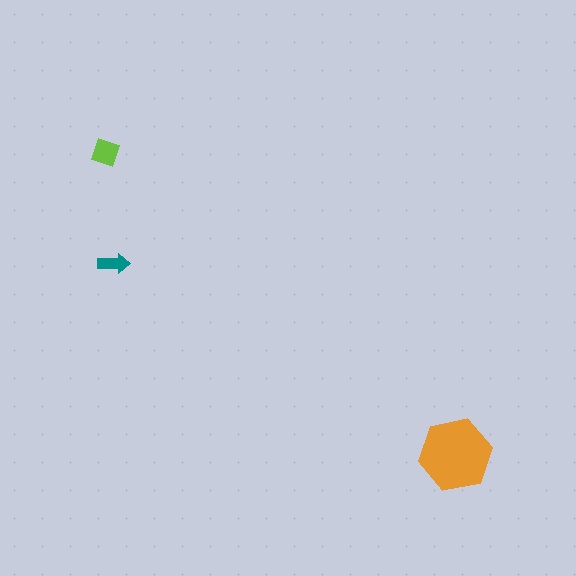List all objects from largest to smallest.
The orange hexagon, the lime diamond, the teal arrow.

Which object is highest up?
The lime diamond is topmost.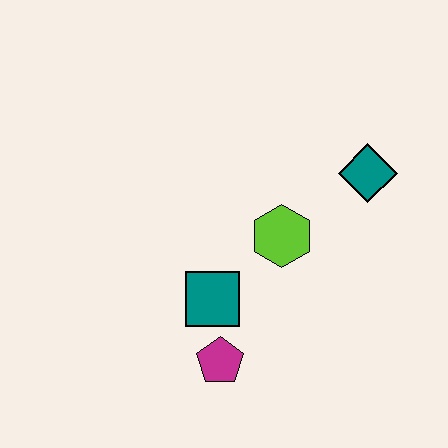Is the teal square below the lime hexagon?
Yes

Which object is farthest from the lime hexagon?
The magenta pentagon is farthest from the lime hexagon.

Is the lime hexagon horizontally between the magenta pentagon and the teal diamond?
Yes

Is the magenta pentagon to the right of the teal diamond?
No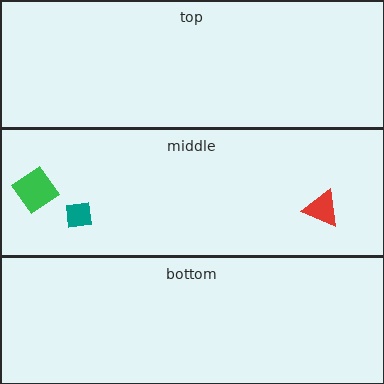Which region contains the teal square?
The middle region.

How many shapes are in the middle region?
3.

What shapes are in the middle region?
The green diamond, the red triangle, the teal square.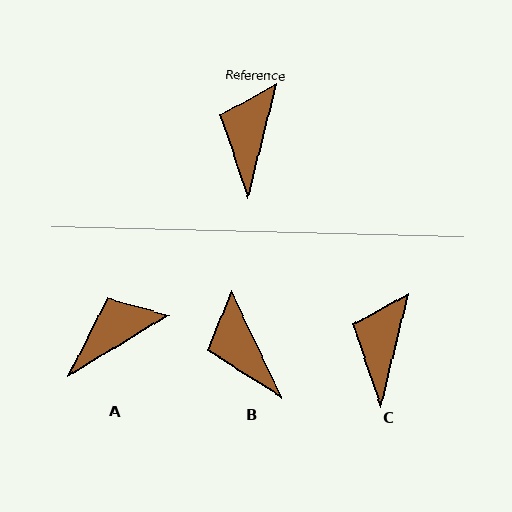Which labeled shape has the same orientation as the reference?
C.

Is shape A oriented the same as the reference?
No, it is off by about 45 degrees.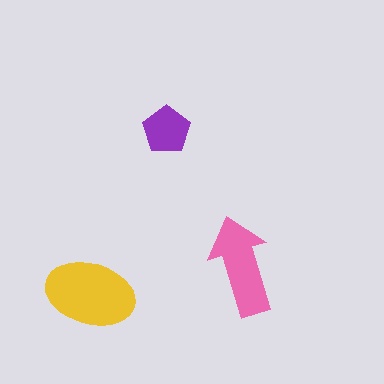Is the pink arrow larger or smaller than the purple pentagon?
Larger.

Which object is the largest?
The yellow ellipse.